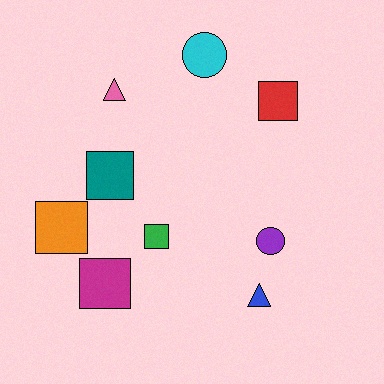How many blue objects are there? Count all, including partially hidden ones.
There is 1 blue object.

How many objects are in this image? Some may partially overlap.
There are 9 objects.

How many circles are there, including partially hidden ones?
There are 2 circles.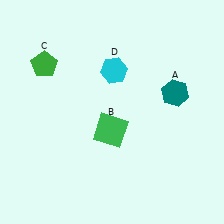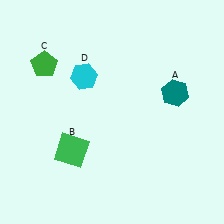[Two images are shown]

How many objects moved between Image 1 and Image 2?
2 objects moved between the two images.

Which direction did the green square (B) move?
The green square (B) moved left.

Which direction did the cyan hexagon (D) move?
The cyan hexagon (D) moved left.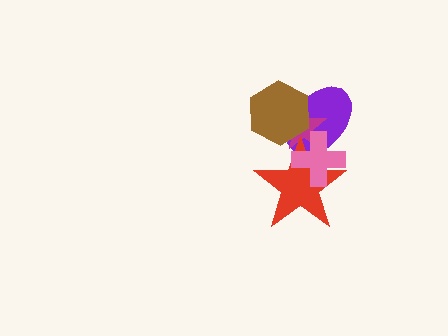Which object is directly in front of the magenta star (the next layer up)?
The brown hexagon is directly in front of the magenta star.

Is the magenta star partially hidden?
Yes, it is partially covered by another shape.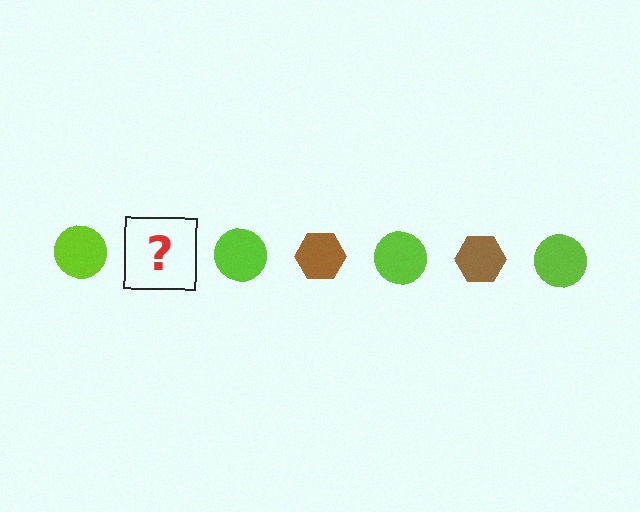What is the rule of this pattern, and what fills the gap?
The rule is that the pattern alternates between lime circle and brown hexagon. The gap should be filled with a brown hexagon.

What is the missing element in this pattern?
The missing element is a brown hexagon.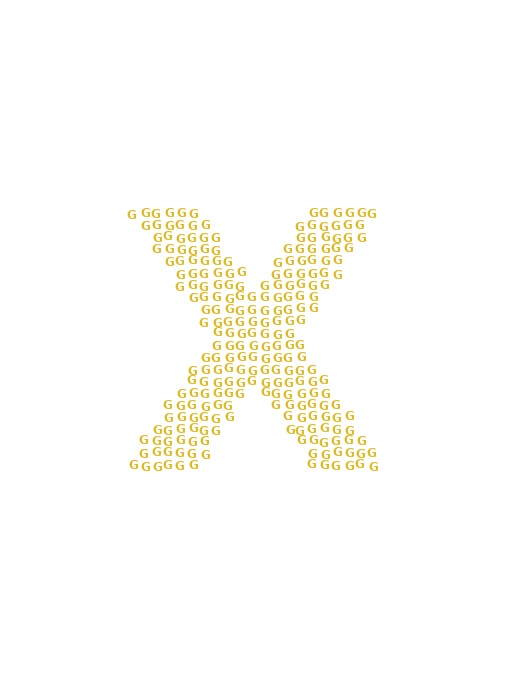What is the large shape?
The large shape is the letter X.